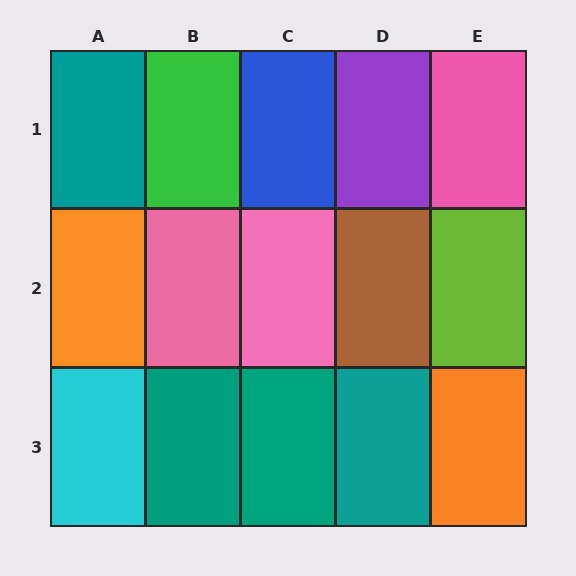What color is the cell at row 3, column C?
Teal.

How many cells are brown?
1 cell is brown.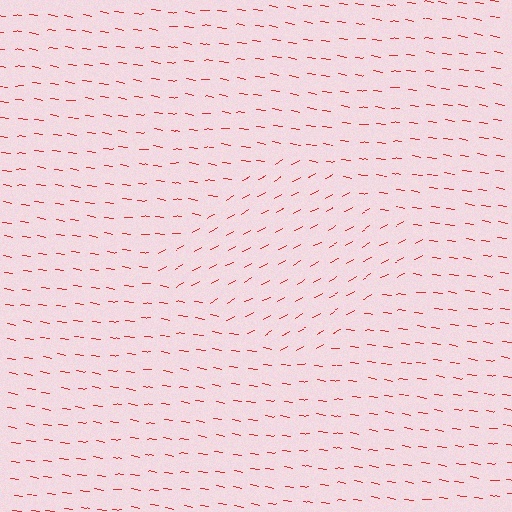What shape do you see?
I see a diamond.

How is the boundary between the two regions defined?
The boundary is defined purely by a change in line orientation (approximately 37 degrees difference). All lines are the same color and thickness.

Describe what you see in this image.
The image is filled with small red line segments. A diamond region in the image has lines oriented differently from the surrounding lines, creating a visible texture boundary.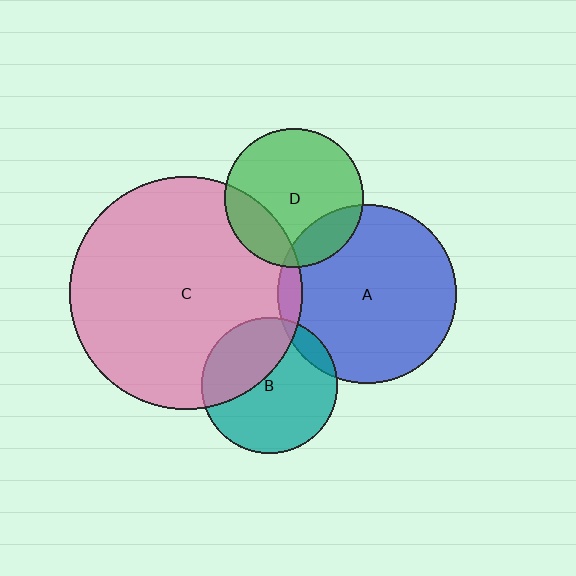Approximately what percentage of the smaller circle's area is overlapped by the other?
Approximately 35%.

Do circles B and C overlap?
Yes.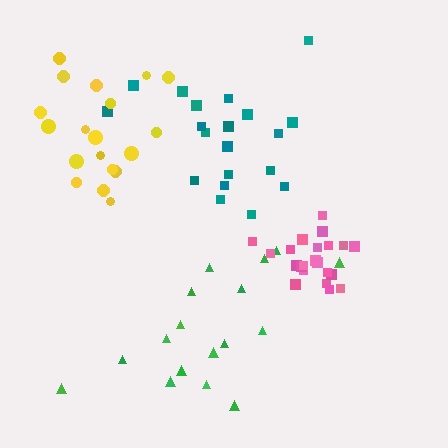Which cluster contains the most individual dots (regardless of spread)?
Pink (22).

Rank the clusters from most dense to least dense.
pink, yellow, green, teal.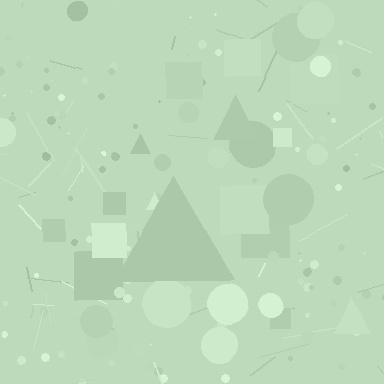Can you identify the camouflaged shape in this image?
The camouflaged shape is a triangle.